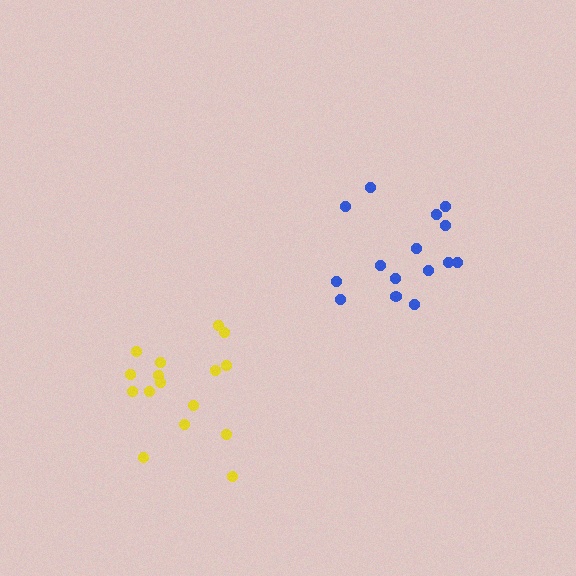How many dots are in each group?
Group 1: 16 dots, Group 2: 15 dots (31 total).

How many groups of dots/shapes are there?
There are 2 groups.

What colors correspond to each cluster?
The clusters are colored: yellow, blue.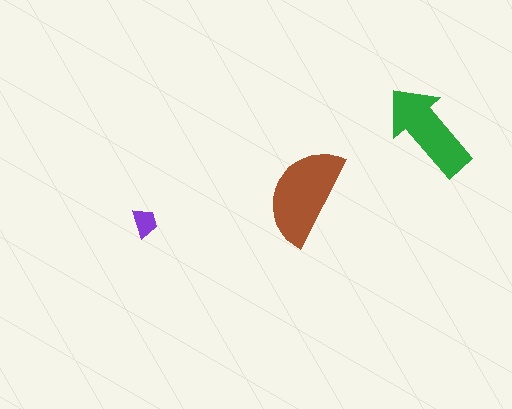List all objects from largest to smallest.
The brown semicircle, the green arrow, the purple trapezoid.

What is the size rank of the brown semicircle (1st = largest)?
1st.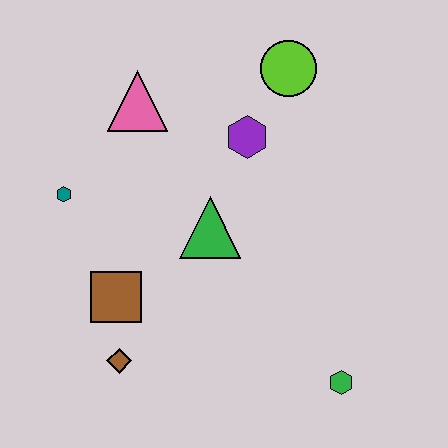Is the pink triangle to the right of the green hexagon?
No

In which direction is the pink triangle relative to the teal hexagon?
The pink triangle is above the teal hexagon.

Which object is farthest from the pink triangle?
The green hexagon is farthest from the pink triangle.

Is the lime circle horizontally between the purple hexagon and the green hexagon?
Yes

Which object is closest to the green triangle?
The purple hexagon is closest to the green triangle.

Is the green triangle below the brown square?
No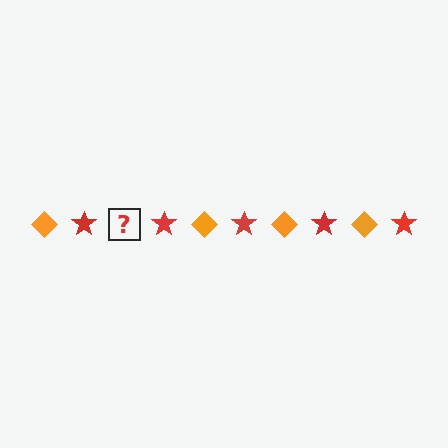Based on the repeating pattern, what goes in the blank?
The blank should be an orange diamond.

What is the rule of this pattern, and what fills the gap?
The rule is that the pattern alternates between orange diamond and red star. The gap should be filled with an orange diamond.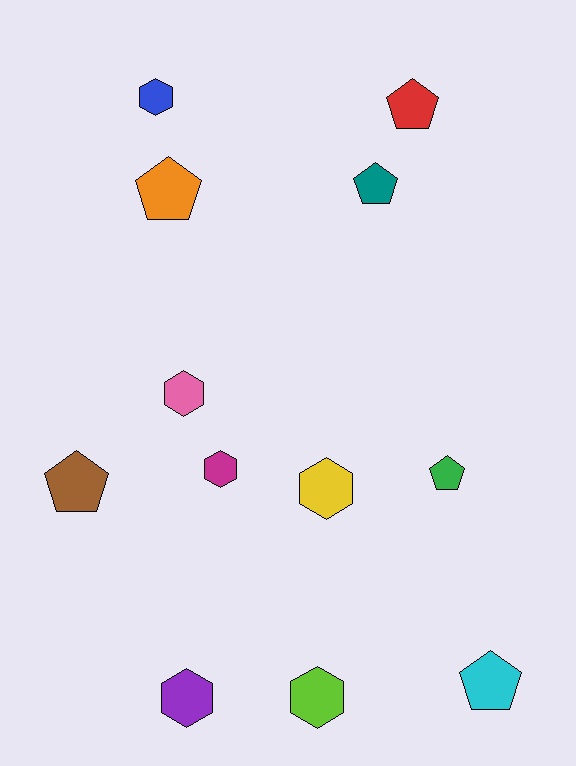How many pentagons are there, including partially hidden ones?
There are 6 pentagons.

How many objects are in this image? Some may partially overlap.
There are 12 objects.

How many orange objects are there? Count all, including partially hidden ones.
There is 1 orange object.